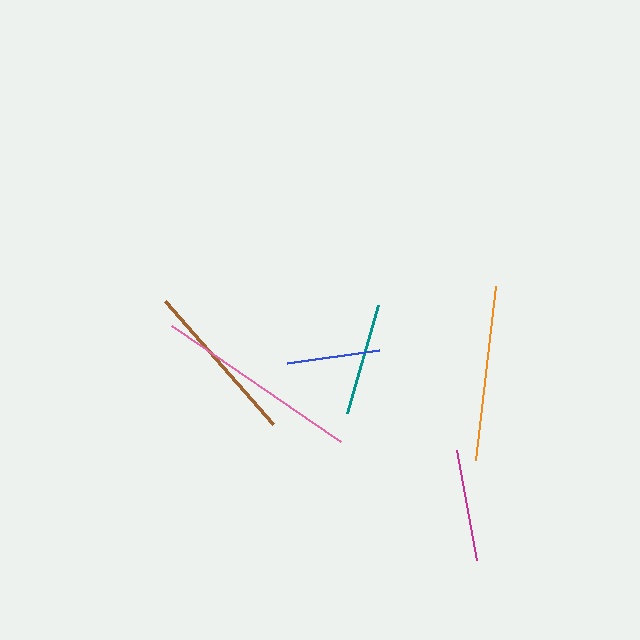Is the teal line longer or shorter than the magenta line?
The teal line is longer than the magenta line.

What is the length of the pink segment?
The pink segment is approximately 205 pixels long.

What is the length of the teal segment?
The teal segment is approximately 113 pixels long.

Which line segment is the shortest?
The blue line is the shortest at approximately 92 pixels.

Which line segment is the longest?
The pink line is the longest at approximately 205 pixels.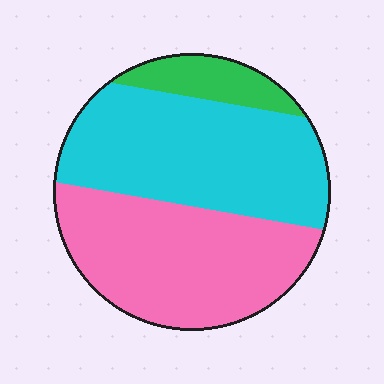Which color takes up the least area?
Green, at roughly 10%.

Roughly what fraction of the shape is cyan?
Cyan takes up between a third and a half of the shape.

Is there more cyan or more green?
Cyan.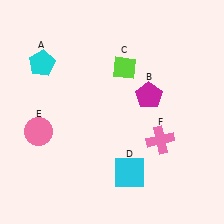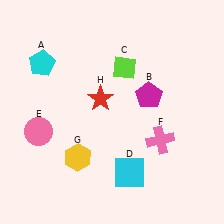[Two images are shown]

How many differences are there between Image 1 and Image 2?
There are 2 differences between the two images.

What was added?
A yellow hexagon (G), a red star (H) were added in Image 2.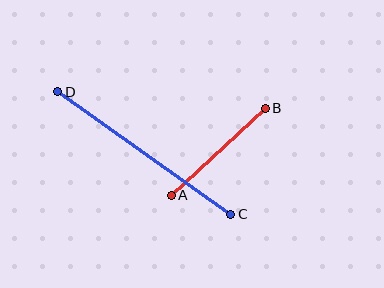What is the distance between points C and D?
The distance is approximately 212 pixels.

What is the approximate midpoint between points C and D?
The midpoint is at approximately (144, 153) pixels.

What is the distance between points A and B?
The distance is approximately 128 pixels.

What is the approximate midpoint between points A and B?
The midpoint is at approximately (218, 152) pixels.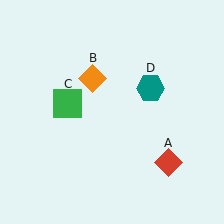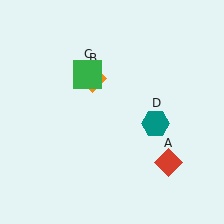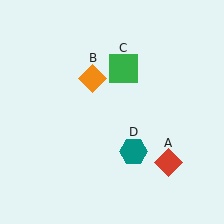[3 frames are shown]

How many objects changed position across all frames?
2 objects changed position: green square (object C), teal hexagon (object D).